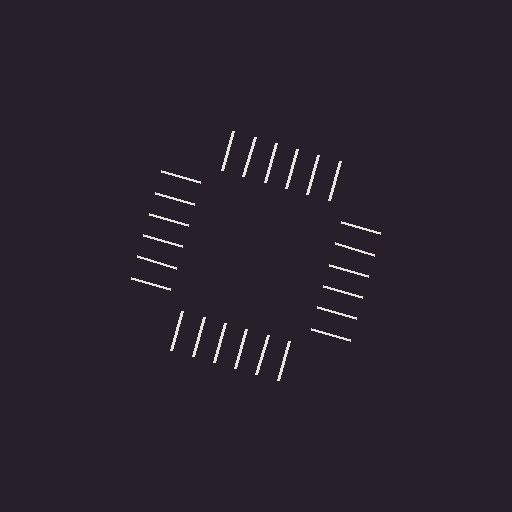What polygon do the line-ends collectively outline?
An illusory square — the line segments terminate on its edges but no continuous stroke is drawn.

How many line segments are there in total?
24 — 6 along each of the 4 edges.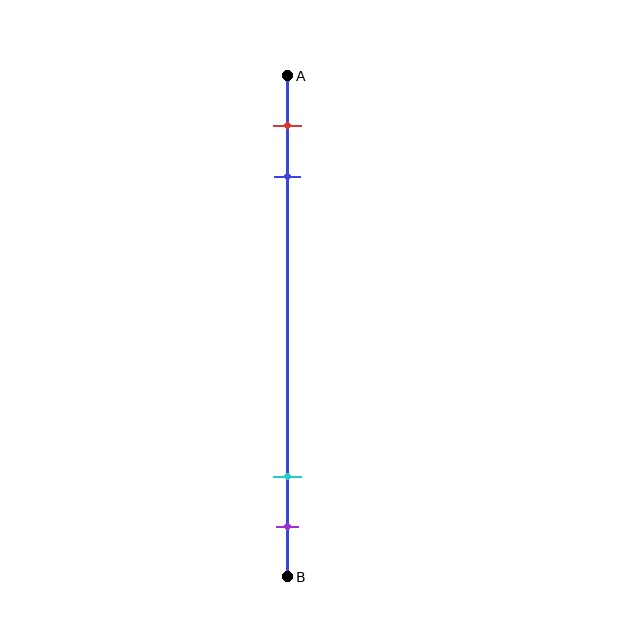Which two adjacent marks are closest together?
The cyan and purple marks are the closest adjacent pair.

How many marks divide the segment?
There are 4 marks dividing the segment.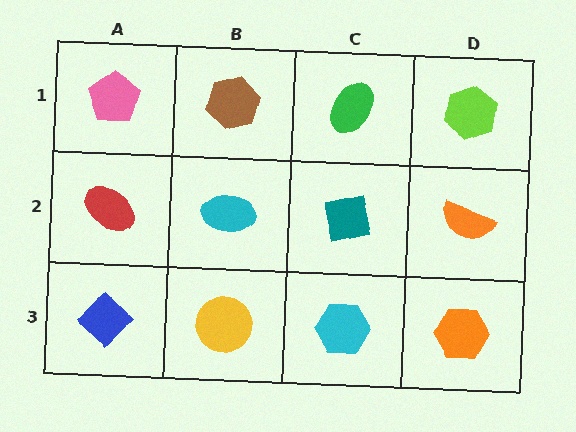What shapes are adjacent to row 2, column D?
A lime hexagon (row 1, column D), an orange hexagon (row 3, column D), a teal square (row 2, column C).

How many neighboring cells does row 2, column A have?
3.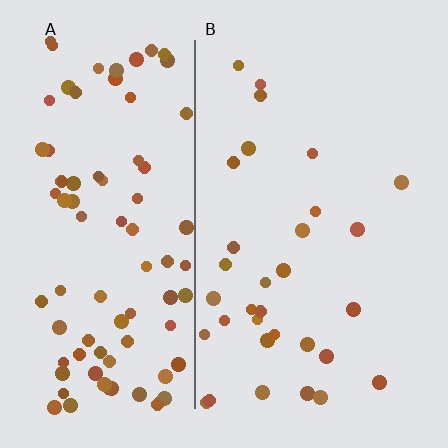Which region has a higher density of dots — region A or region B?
A (the left).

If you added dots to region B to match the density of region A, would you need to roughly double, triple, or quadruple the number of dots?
Approximately triple.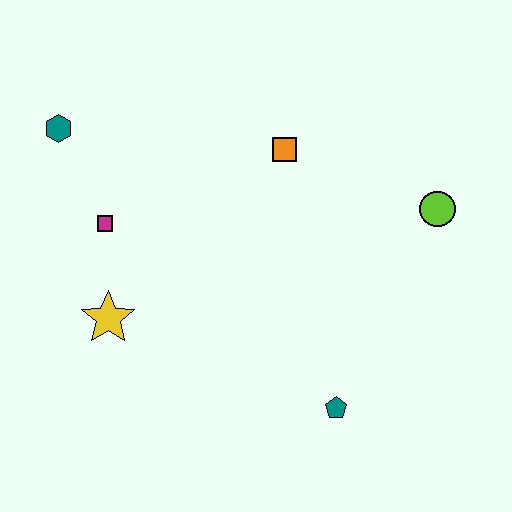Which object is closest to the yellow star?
The magenta square is closest to the yellow star.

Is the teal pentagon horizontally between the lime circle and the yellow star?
Yes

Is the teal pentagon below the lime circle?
Yes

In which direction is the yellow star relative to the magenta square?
The yellow star is below the magenta square.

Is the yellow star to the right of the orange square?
No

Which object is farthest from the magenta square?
The lime circle is farthest from the magenta square.